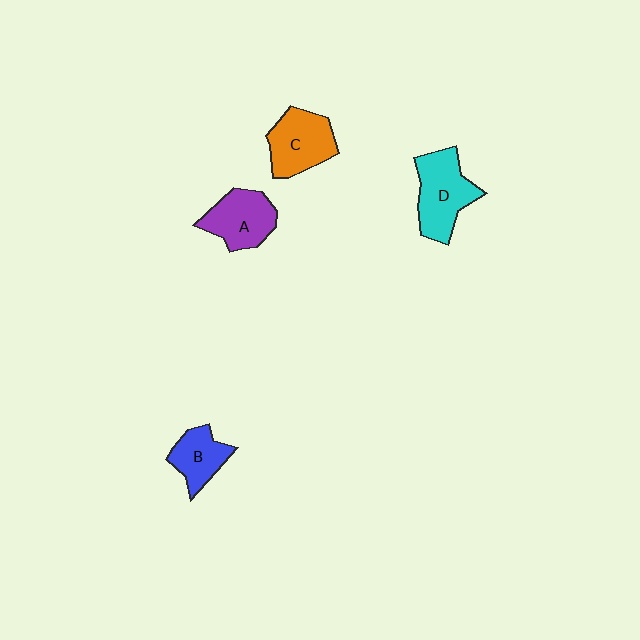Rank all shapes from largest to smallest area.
From largest to smallest: D (cyan), C (orange), A (purple), B (blue).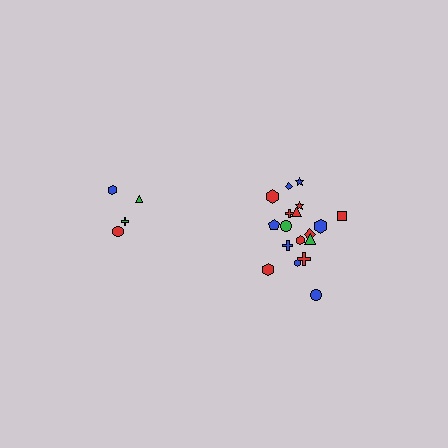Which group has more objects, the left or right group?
The right group.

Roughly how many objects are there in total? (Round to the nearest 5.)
Roughly 20 objects in total.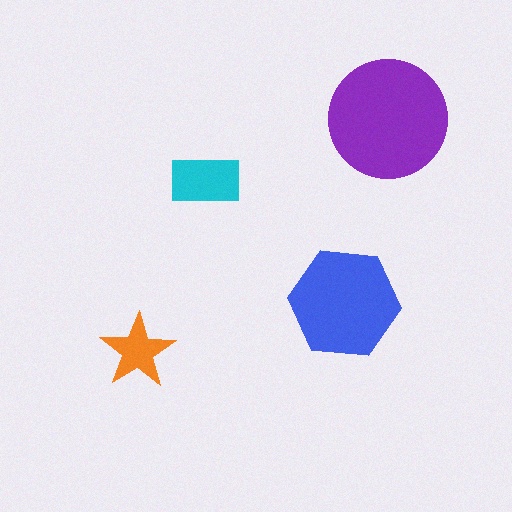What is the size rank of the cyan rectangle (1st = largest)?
3rd.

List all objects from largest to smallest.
The purple circle, the blue hexagon, the cyan rectangle, the orange star.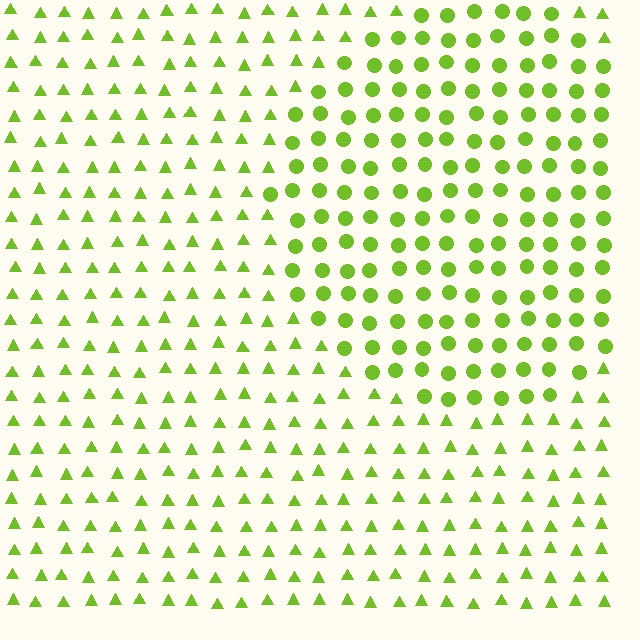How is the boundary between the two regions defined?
The boundary is defined by a change in element shape: circles inside vs. triangles outside. All elements share the same color and spacing.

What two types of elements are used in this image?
The image uses circles inside the circle region and triangles outside it.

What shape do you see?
I see a circle.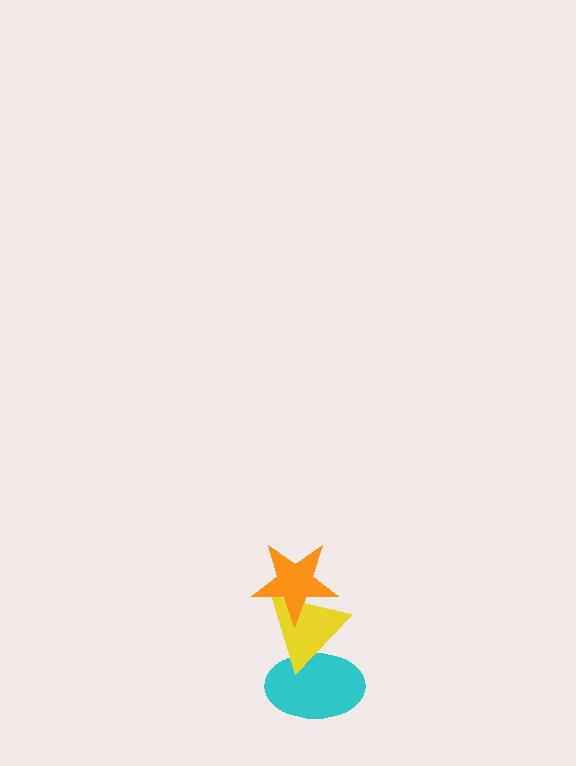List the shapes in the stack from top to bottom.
From top to bottom: the orange star, the yellow triangle, the cyan ellipse.